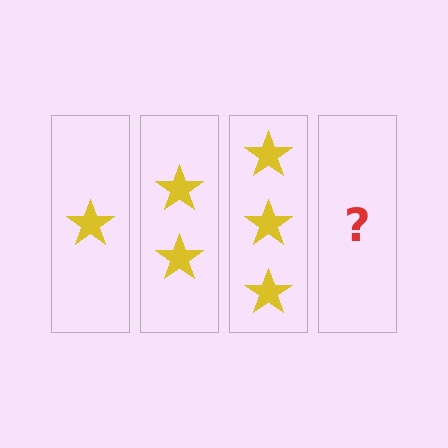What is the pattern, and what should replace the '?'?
The pattern is that each step adds one more star. The '?' should be 4 stars.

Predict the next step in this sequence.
The next step is 4 stars.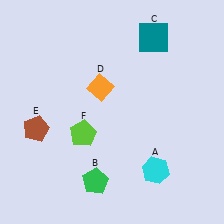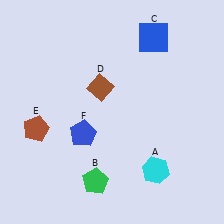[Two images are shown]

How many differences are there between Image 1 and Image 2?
There are 3 differences between the two images.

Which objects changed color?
C changed from teal to blue. D changed from orange to brown. F changed from lime to blue.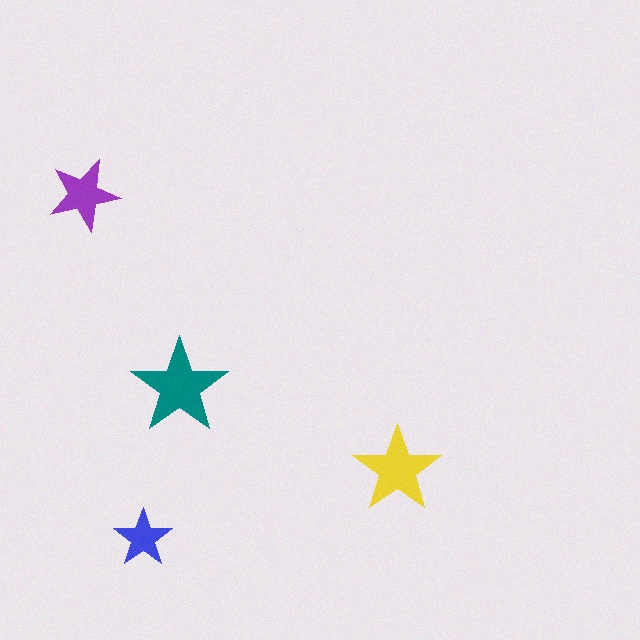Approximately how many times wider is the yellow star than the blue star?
About 1.5 times wider.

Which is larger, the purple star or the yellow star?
The yellow one.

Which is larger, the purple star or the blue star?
The purple one.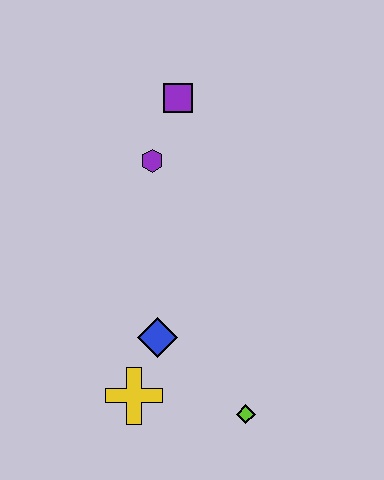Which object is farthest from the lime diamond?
The purple square is farthest from the lime diamond.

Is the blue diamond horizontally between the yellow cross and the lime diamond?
Yes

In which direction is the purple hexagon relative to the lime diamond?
The purple hexagon is above the lime diamond.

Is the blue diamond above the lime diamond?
Yes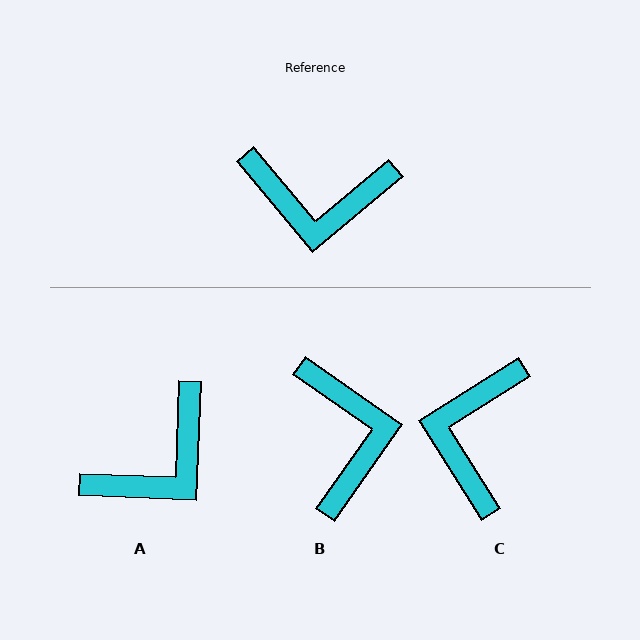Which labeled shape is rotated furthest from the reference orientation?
B, about 105 degrees away.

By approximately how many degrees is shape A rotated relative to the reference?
Approximately 48 degrees counter-clockwise.